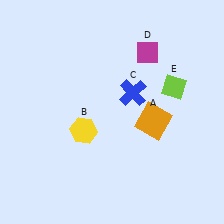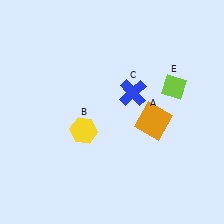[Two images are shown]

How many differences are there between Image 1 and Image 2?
There is 1 difference between the two images.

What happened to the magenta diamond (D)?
The magenta diamond (D) was removed in Image 2. It was in the top-right area of Image 1.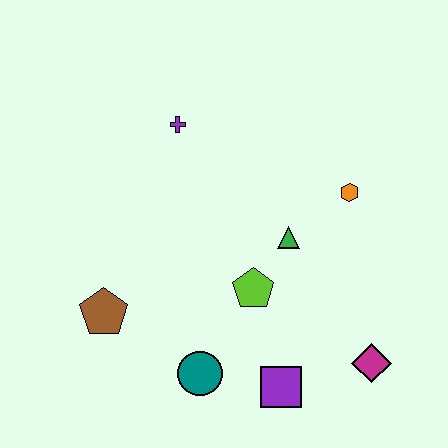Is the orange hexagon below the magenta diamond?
No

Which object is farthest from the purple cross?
The magenta diamond is farthest from the purple cross.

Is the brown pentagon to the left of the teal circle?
Yes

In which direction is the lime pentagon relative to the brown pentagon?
The lime pentagon is to the right of the brown pentagon.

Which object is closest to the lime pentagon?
The green triangle is closest to the lime pentagon.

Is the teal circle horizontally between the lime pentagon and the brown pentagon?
Yes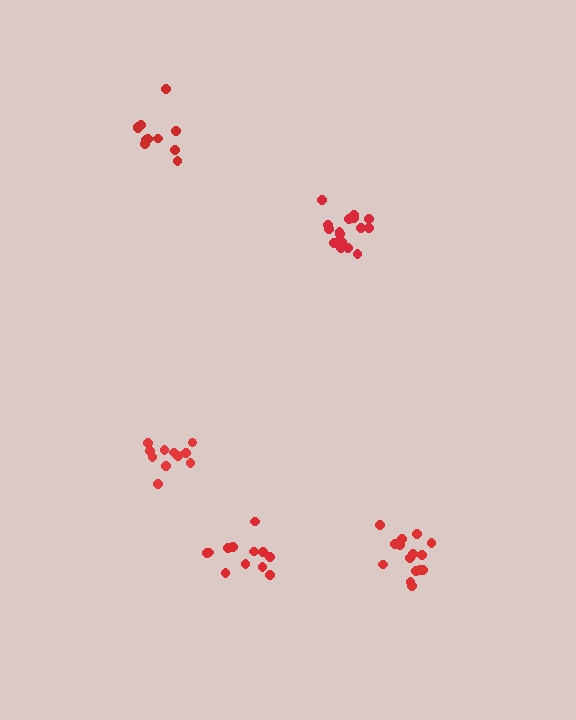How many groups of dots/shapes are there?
There are 5 groups.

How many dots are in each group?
Group 1: 11 dots, Group 2: 16 dots, Group 3: 12 dots, Group 4: 11 dots, Group 5: 17 dots (67 total).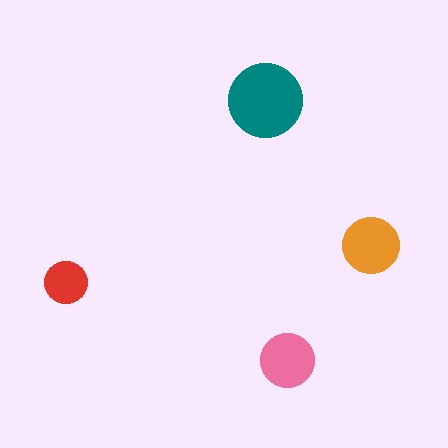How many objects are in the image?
There are 4 objects in the image.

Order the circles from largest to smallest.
the teal one, the orange one, the pink one, the red one.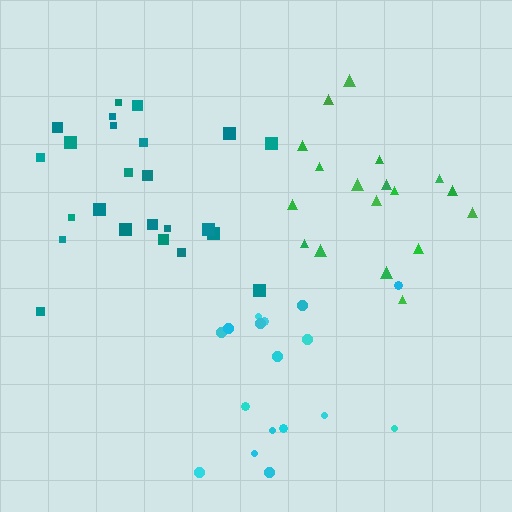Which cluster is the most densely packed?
Green.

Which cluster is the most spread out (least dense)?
Cyan.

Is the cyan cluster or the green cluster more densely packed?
Green.